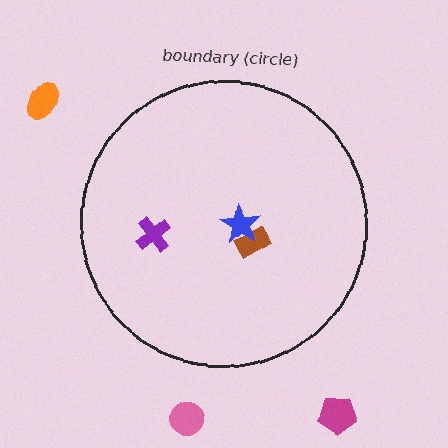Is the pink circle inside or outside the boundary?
Outside.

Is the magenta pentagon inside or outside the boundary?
Outside.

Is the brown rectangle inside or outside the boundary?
Inside.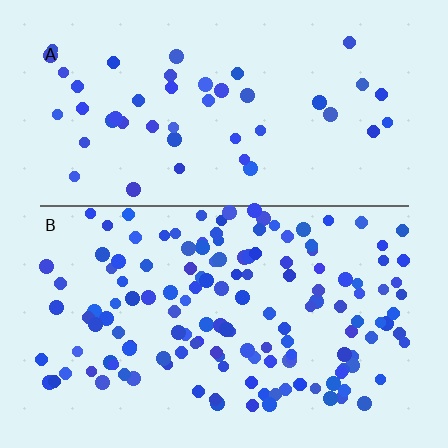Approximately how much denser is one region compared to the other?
Approximately 3.1× — region B over region A.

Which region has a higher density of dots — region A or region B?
B (the bottom).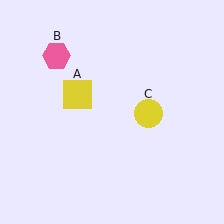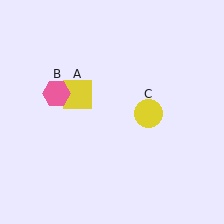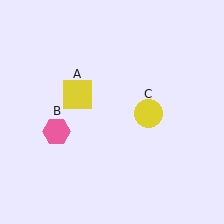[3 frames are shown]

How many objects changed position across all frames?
1 object changed position: pink hexagon (object B).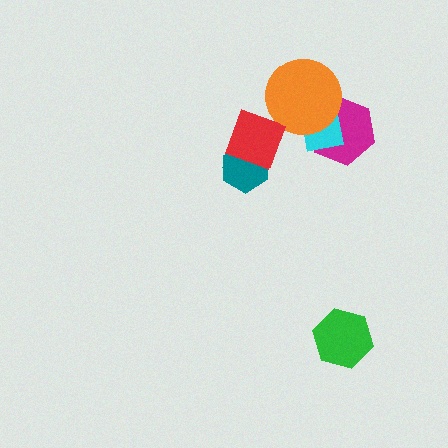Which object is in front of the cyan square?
The orange circle is in front of the cyan square.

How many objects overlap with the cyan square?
2 objects overlap with the cyan square.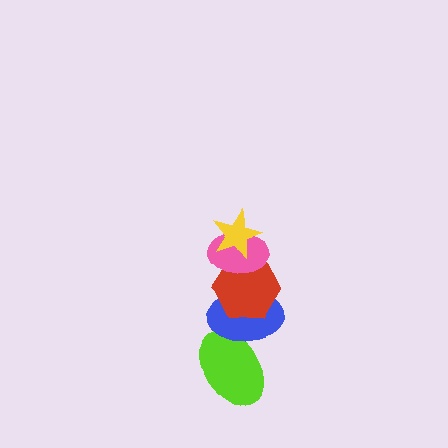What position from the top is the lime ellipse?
The lime ellipse is 5th from the top.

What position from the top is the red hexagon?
The red hexagon is 3rd from the top.